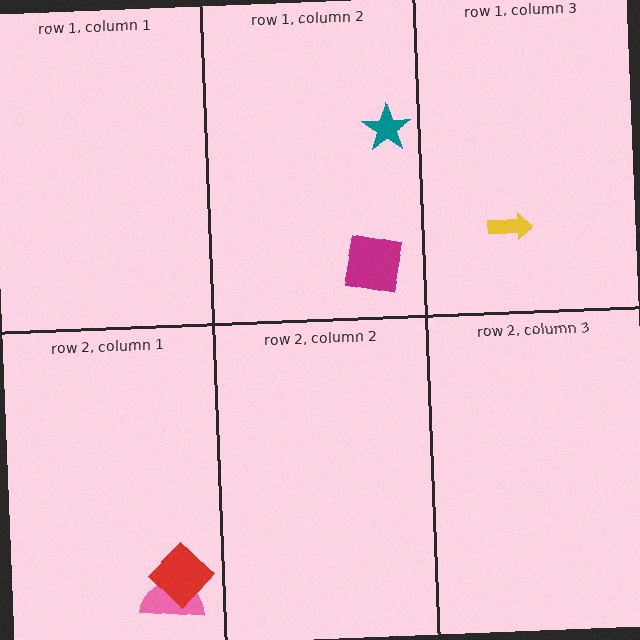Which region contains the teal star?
The row 1, column 2 region.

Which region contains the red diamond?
The row 2, column 1 region.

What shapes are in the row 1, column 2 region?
The magenta square, the teal star.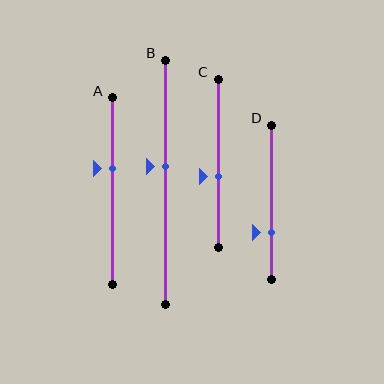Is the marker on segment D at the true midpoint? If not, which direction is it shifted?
No, the marker on segment D is shifted downward by about 19% of the segment length.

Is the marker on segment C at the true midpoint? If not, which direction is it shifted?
No, the marker on segment C is shifted downward by about 8% of the segment length.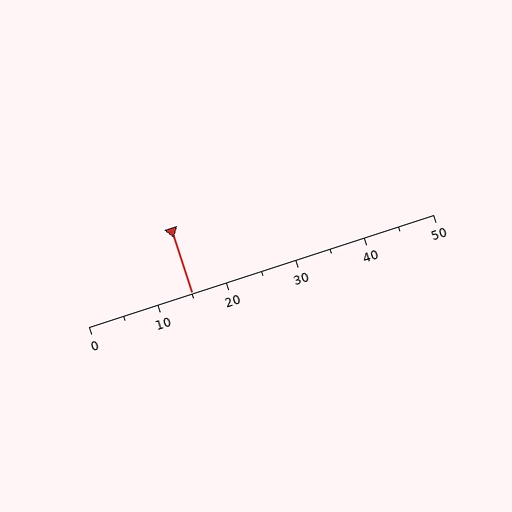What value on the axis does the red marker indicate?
The marker indicates approximately 15.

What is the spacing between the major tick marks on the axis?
The major ticks are spaced 10 apart.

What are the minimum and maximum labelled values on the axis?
The axis runs from 0 to 50.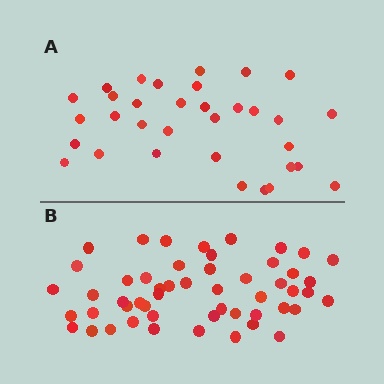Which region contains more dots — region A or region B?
Region B (the bottom region) has more dots.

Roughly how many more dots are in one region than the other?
Region B has approximately 20 more dots than region A.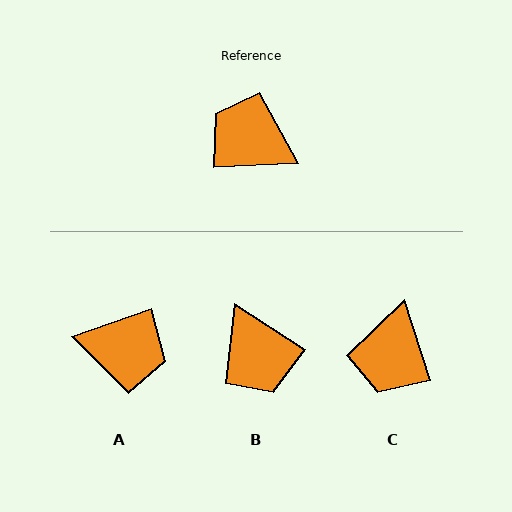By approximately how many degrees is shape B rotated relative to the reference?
Approximately 144 degrees counter-clockwise.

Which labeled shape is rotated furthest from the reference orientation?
A, about 163 degrees away.